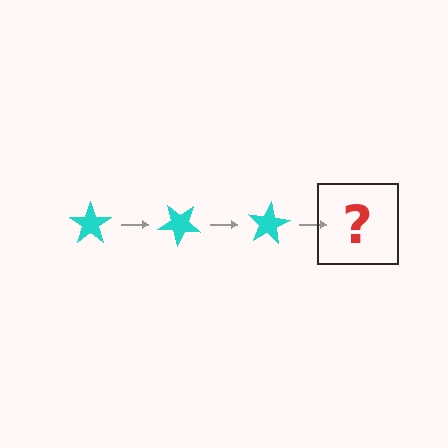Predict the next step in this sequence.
The next step is a cyan star rotated 120 degrees.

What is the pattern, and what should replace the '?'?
The pattern is that the star rotates 40 degrees each step. The '?' should be a cyan star rotated 120 degrees.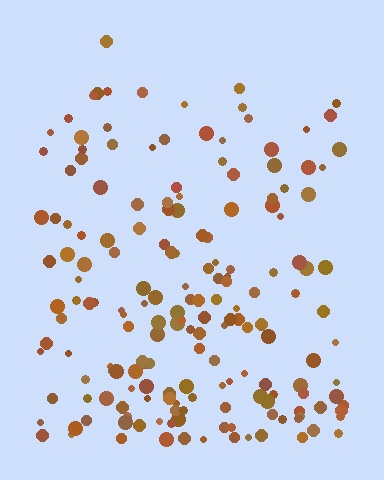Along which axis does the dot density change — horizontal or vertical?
Vertical.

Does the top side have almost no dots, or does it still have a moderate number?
Still a moderate number, just noticeably fewer than the bottom.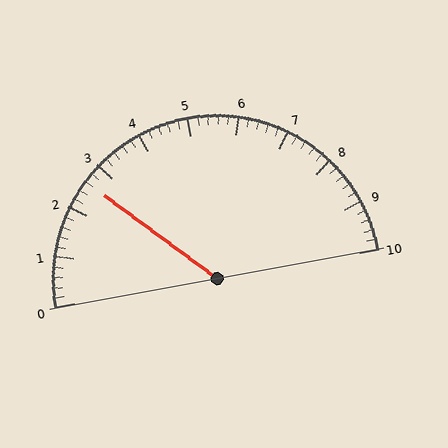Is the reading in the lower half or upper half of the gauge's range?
The reading is in the lower half of the range (0 to 10).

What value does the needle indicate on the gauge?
The needle indicates approximately 2.6.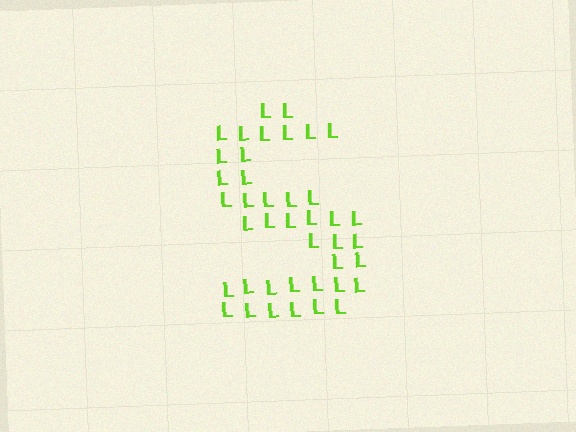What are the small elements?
The small elements are letter L's.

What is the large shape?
The large shape is the letter S.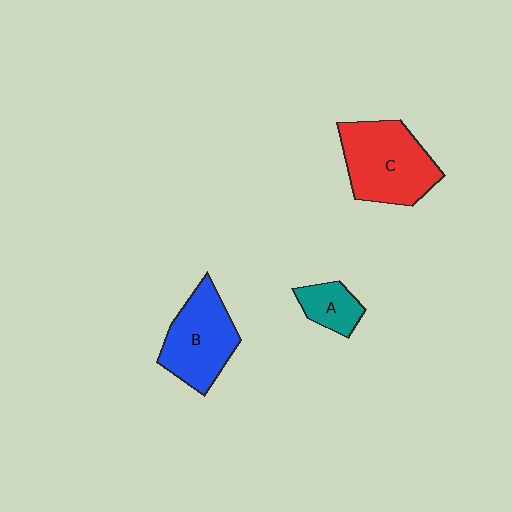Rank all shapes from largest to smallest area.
From largest to smallest: C (red), B (blue), A (teal).